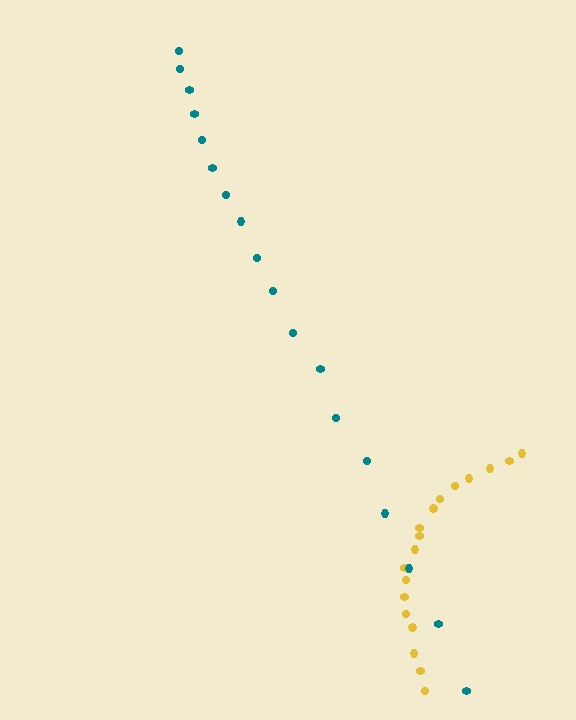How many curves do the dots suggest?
There are 2 distinct paths.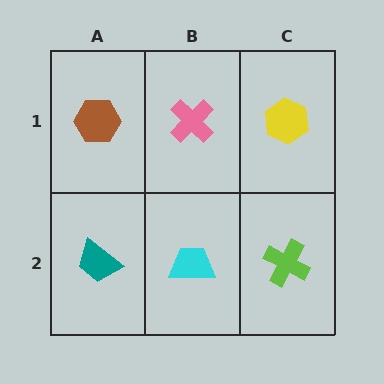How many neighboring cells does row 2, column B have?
3.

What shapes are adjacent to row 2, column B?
A pink cross (row 1, column B), a teal trapezoid (row 2, column A), a lime cross (row 2, column C).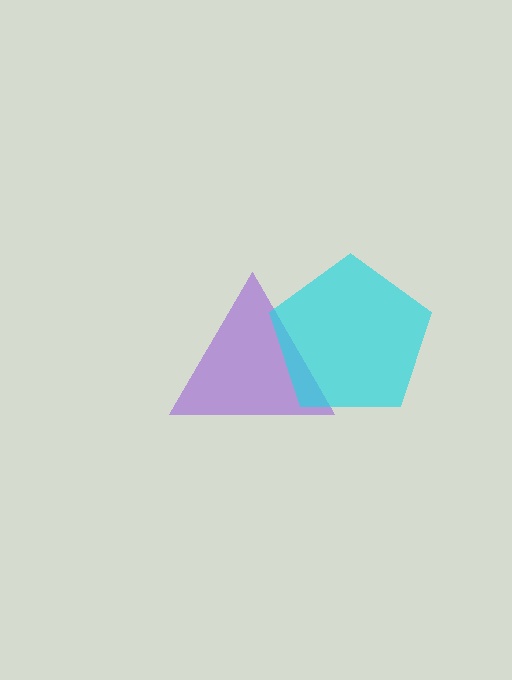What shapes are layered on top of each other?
The layered shapes are: a purple triangle, a cyan pentagon.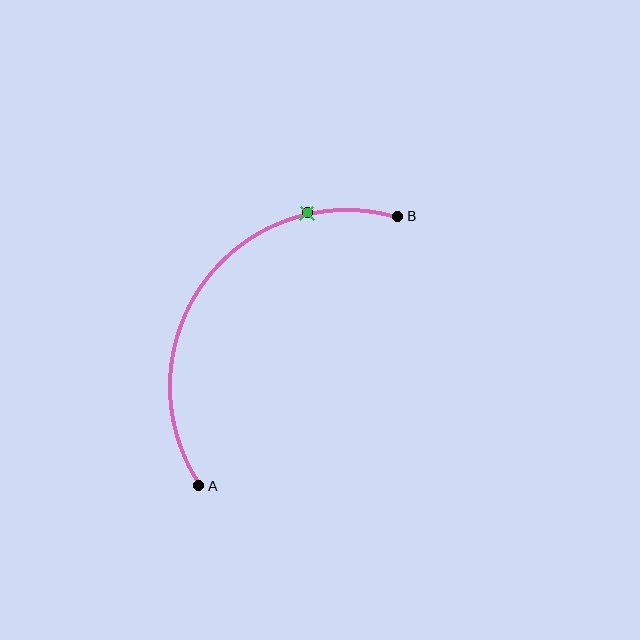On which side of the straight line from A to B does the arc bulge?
The arc bulges above and to the left of the straight line connecting A and B.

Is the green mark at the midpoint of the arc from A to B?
No. The green mark lies on the arc but is closer to endpoint B. The arc midpoint would be at the point on the curve equidistant along the arc from both A and B.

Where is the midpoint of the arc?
The arc midpoint is the point on the curve farthest from the straight line joining A and B. It sits above and to the left of that line.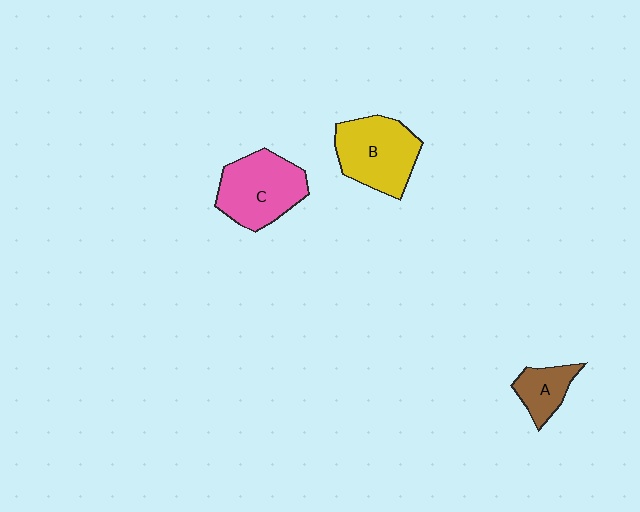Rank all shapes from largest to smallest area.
From largest to smallest: C (pink), B (yellow), A (brown).